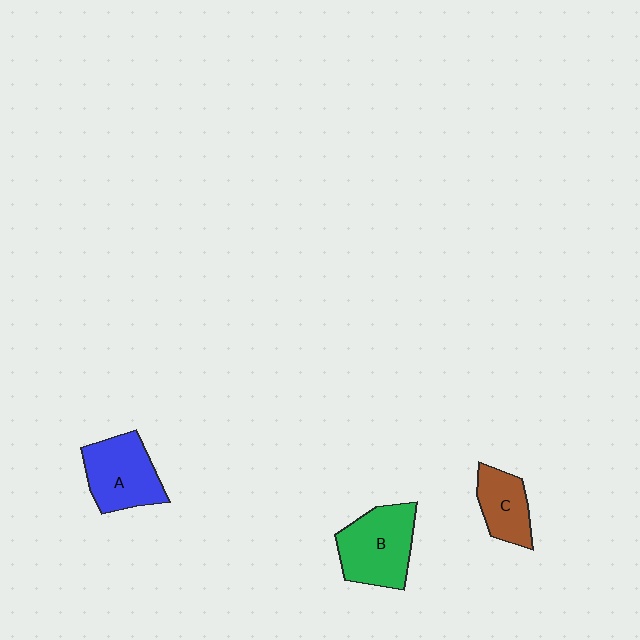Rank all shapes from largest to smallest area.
From largest to smallest: B (green), A (blue), C (brown).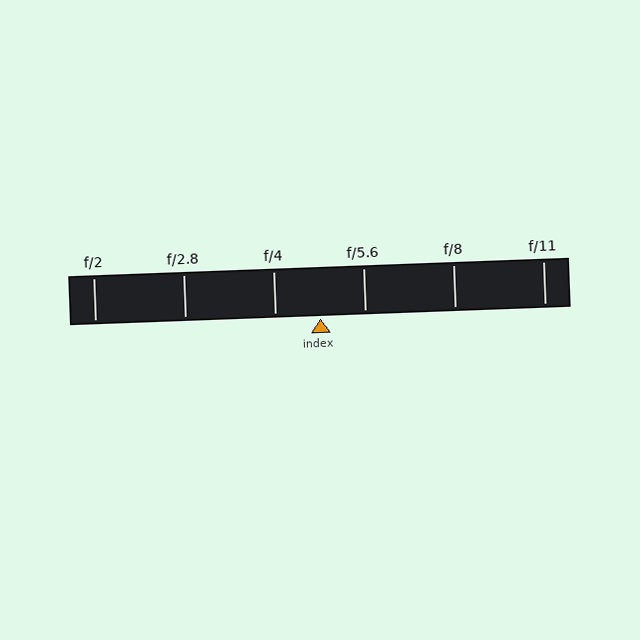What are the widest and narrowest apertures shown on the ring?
The widest aperture shown is f/2 and the narrowest is f/11.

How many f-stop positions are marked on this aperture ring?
There are 6 f-stop positions marked.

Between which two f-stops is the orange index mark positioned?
The index mark is between f/4 and f/5.6.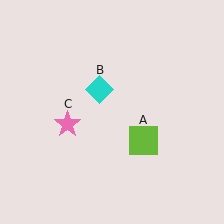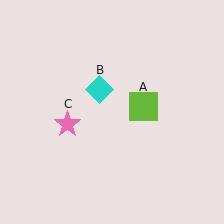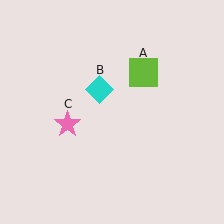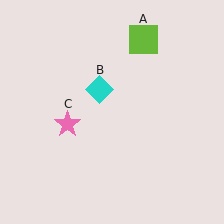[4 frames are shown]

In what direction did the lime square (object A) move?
The lime square (object A) moved up.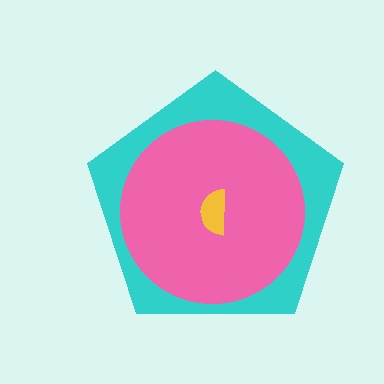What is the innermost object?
The yellow semicircle.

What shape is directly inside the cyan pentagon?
The pink circle.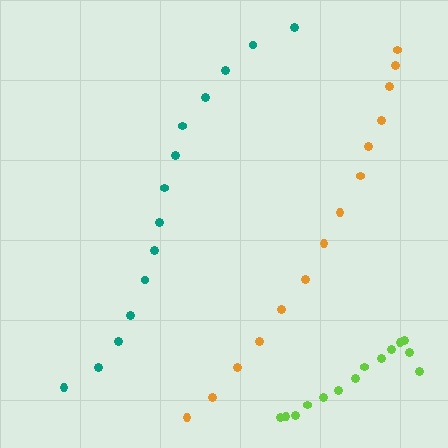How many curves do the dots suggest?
There are 3 distinct paths.